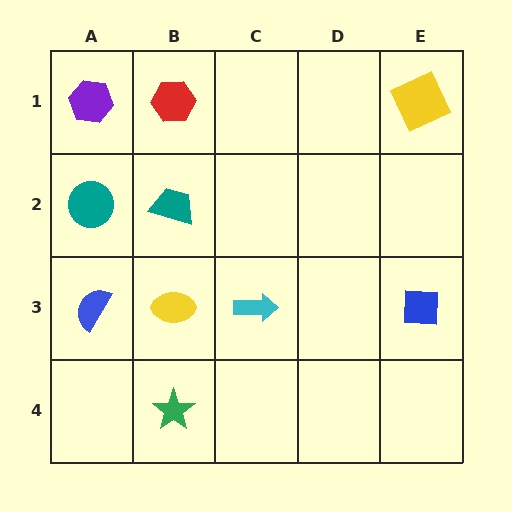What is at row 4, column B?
A green star.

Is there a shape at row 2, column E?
No, that cell is empty.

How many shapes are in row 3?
4 shapes.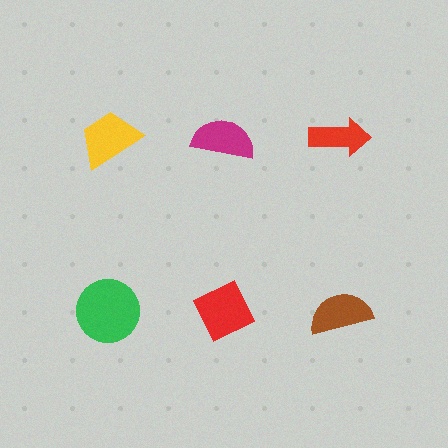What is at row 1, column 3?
A red arrow.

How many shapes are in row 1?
3 shapes.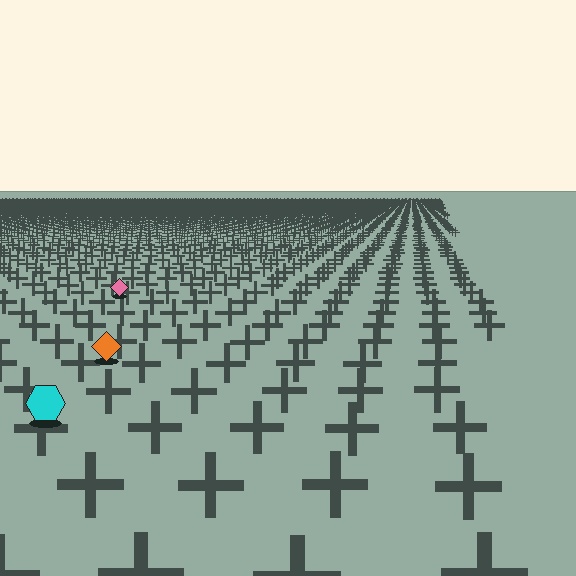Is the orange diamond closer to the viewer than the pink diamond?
Yes. The orange diamond is closer — you can tell from the texture gradient: the ground texture is coarser near it.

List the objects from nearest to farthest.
From nearest to farthest: the cyan hexagon, the orange diamond, the pink diamond.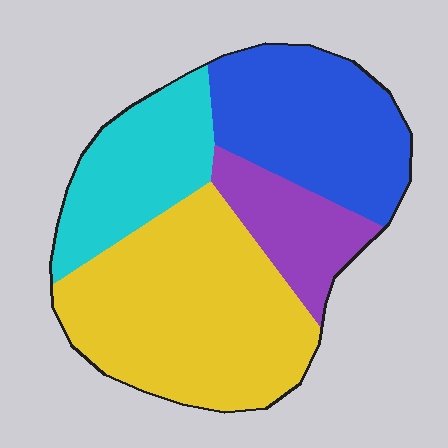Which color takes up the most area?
Yellow, at roughly 40%.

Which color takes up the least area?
Purple, at roughly 15%.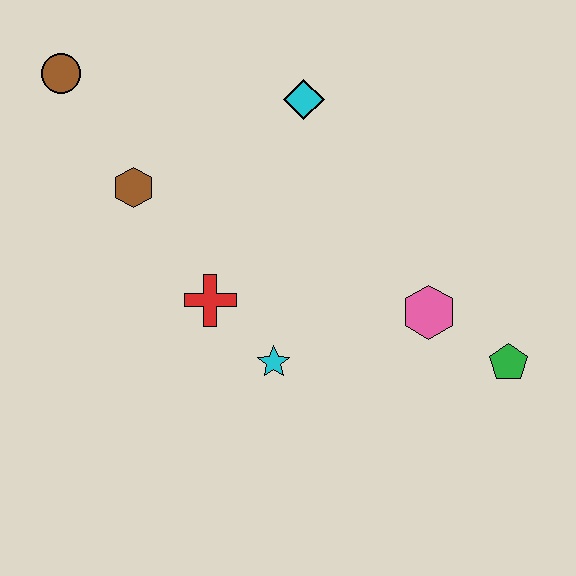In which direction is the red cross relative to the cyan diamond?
The red cross is below the cyan diamond.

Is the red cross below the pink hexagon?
No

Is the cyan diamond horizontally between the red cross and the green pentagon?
Yes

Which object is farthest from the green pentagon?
The brown circle is farthest from the green pentagon.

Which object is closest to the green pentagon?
The pink hexagon is closest to the green pentagon.